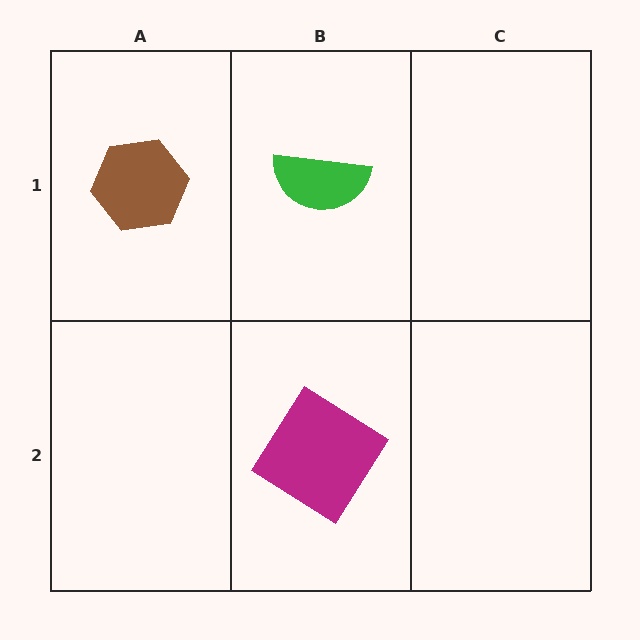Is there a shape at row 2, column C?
No, that cell is empty.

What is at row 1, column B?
A green semicircle.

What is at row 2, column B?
A magenta diamond.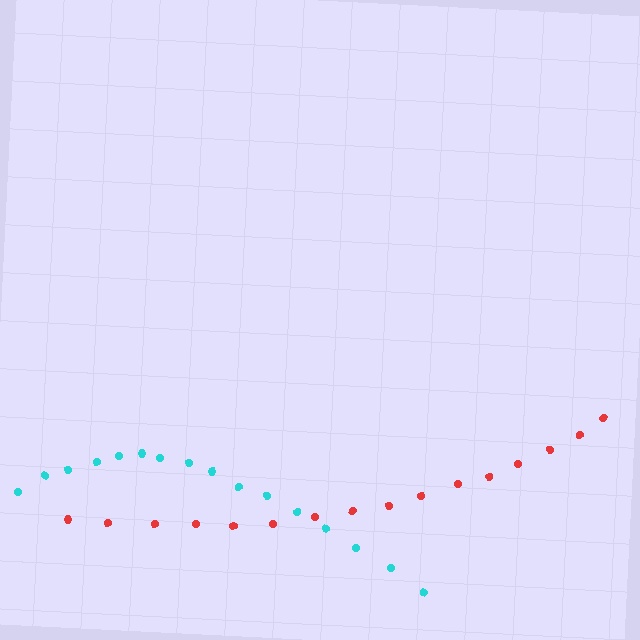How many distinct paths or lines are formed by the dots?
There are 2 distinct paths.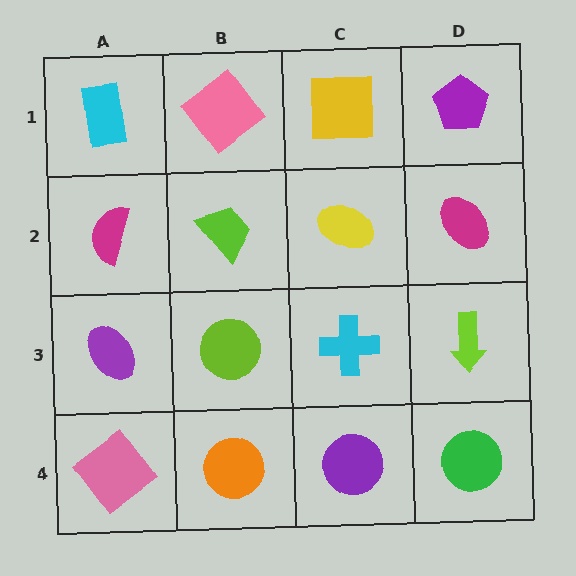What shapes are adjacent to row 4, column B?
A lime circle (row 3, column B), a pink diamond (row 4, column A), a purple circle (row 4, column C).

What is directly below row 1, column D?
A magenta ellipse.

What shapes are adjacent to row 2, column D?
A purple pentagon (row 1, column D), a lime arrow (row 3, column D), a yellow ellipse (row 2, column C).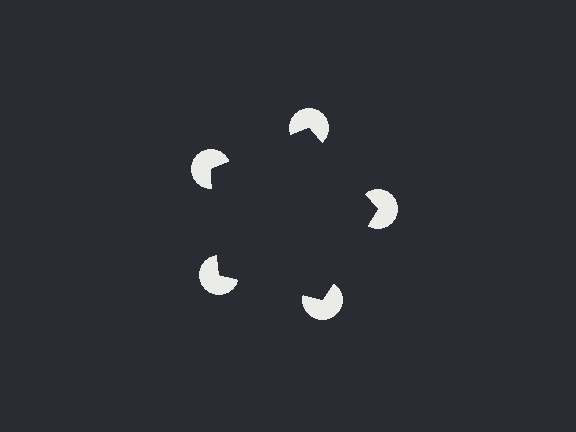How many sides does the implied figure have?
5 sides.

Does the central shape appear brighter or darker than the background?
It typically appears slightly darker than the background, even though no actual brightness change is drawn.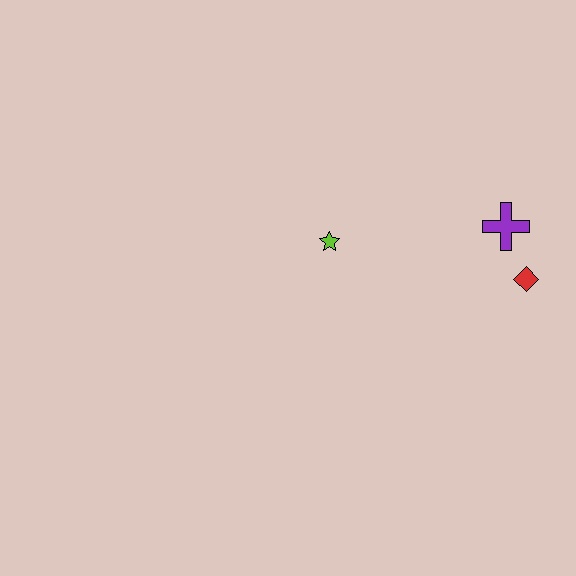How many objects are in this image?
There are 3 objects.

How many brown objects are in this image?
There are no brown objects.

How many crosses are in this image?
There is 1 cross.